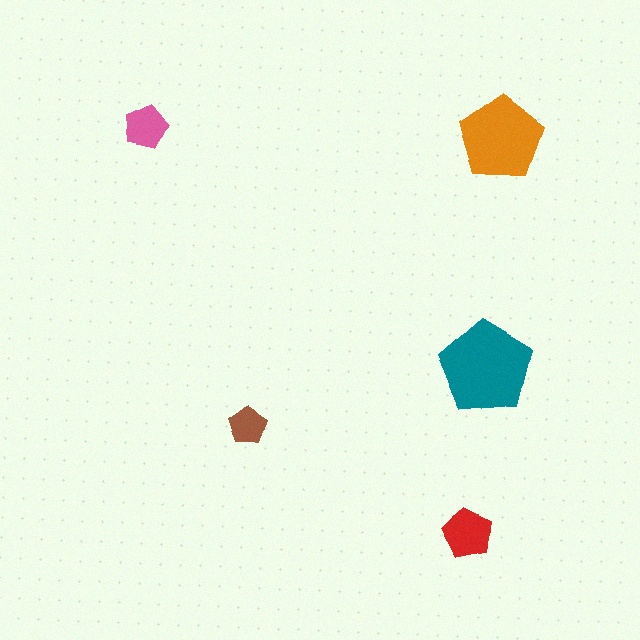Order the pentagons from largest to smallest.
the teal one, the orange one, the red one, the pink one, the brown one.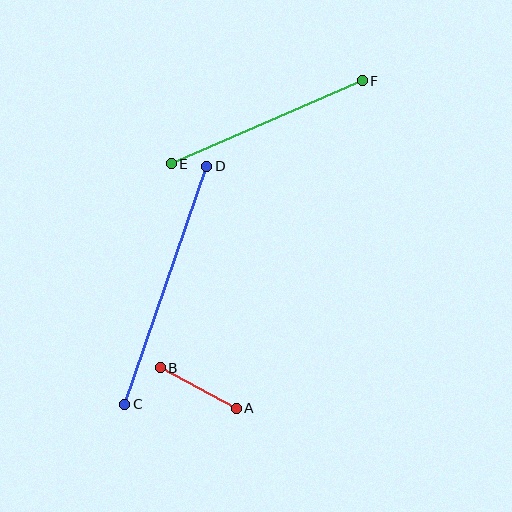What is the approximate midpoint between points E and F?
The midpoint is at approximately (267, 122) pixels.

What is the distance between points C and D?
The distance is approximately 252 pixels.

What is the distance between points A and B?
The distance is approximately 86 pixels.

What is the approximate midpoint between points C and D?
The midpoint is at approximately (166, 285) pixels.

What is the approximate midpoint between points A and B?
The midpoint is at approximately (198, 388) pixels.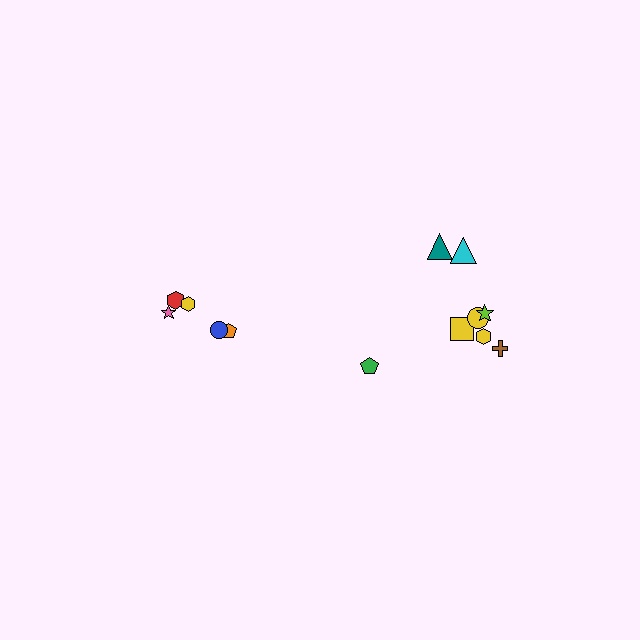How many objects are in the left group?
There are 5 objects.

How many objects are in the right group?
There are 8 objects.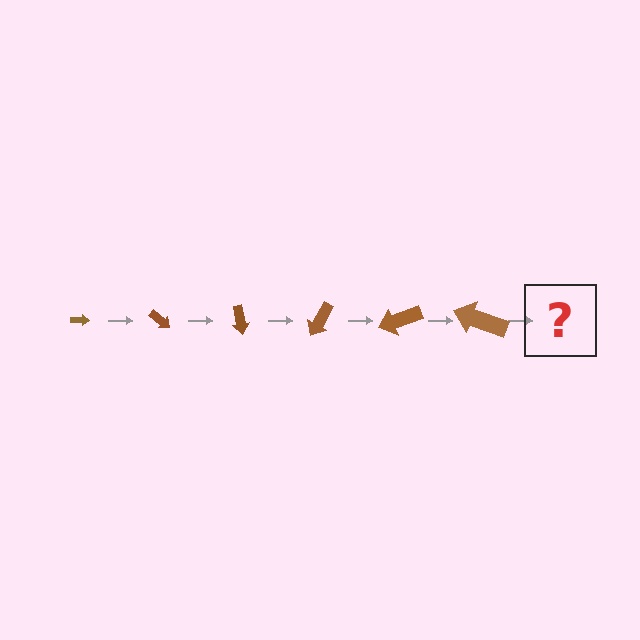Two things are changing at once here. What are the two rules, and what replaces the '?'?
The two rules are that the arrow grows larger each step and it rotates 40 degrees each step. The '?' should be an arrow, larger than the previous one and rotated 240 degrees from the start.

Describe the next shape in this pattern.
It should be an arrow, larger than the previous one and rotated 240 degrees from the start.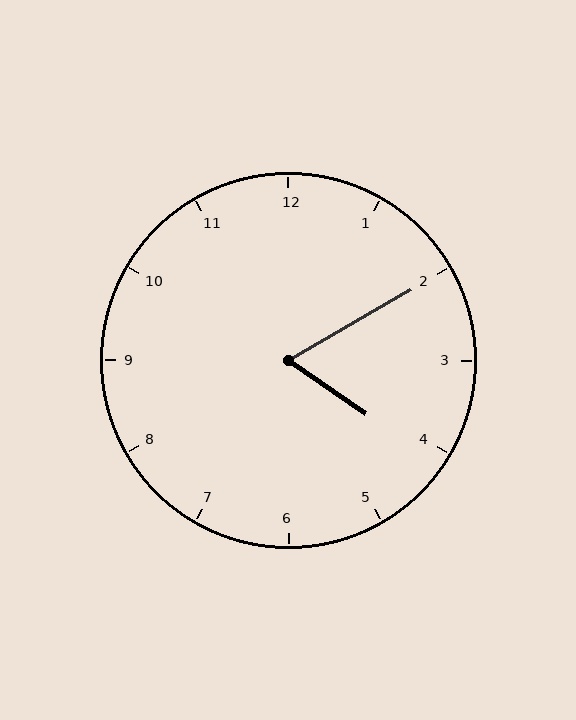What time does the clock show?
4:10.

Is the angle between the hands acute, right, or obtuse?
It is acute.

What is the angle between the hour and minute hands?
Approximately 65 degrees.